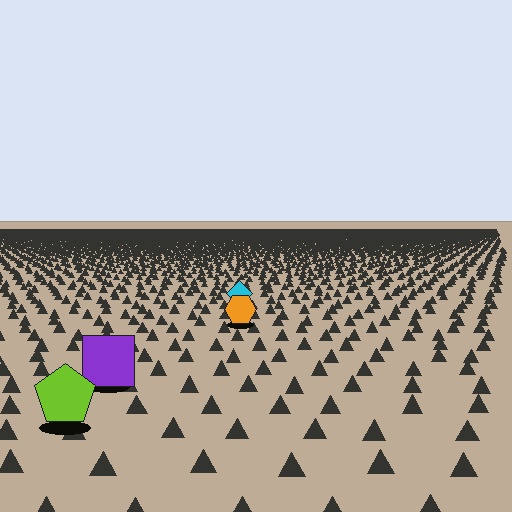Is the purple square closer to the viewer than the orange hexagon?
Yes. The purple square is closer — you can tell from the texture gradient: the ground texture is coarser near it.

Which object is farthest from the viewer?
The cyan diamond is farthest from the viewer. It appears smaller and the ground texture around it is denser.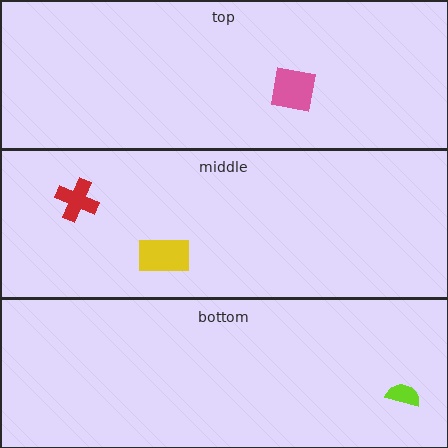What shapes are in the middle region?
The red cross, the yellow rectangle.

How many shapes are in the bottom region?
1.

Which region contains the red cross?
The middle region.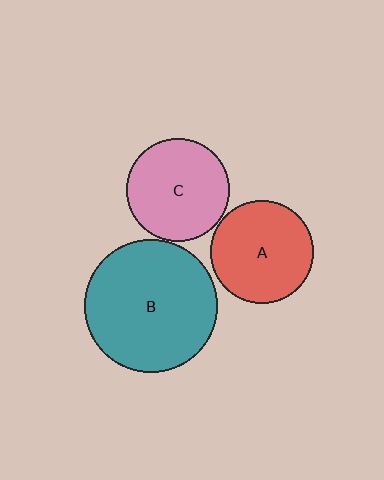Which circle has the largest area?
Circle B (teal).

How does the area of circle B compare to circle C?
Approximately 1.7 times.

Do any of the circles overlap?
No, none of the circles overlap.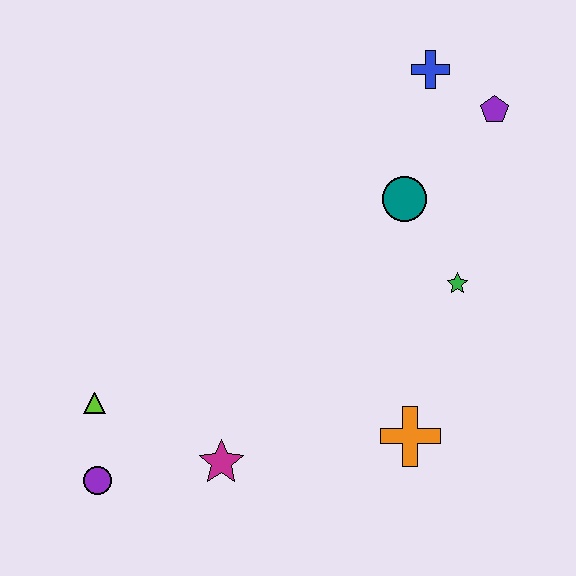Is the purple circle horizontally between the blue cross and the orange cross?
No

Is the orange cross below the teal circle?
Yes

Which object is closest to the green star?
The teal circle is closest to the green star.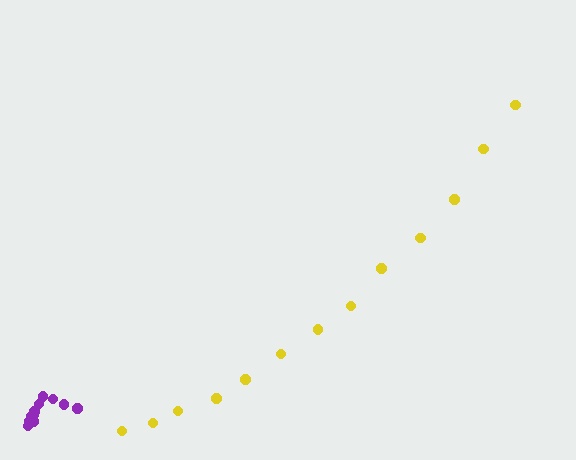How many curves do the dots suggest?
There are 2 distinct paths.